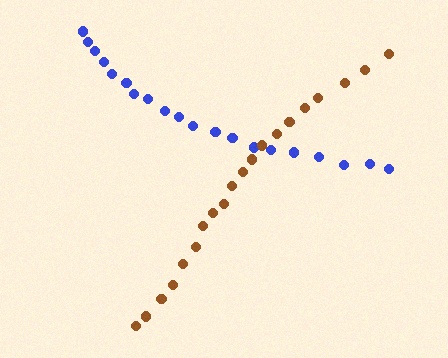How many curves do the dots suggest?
There are 2 distinct paths.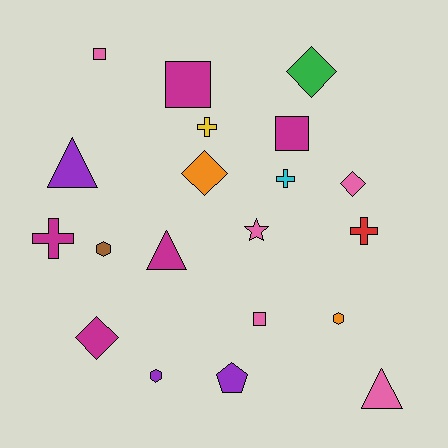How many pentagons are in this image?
There is 1 pentagon.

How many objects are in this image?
There are 20 objects.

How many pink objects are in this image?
There are 5 pink objects.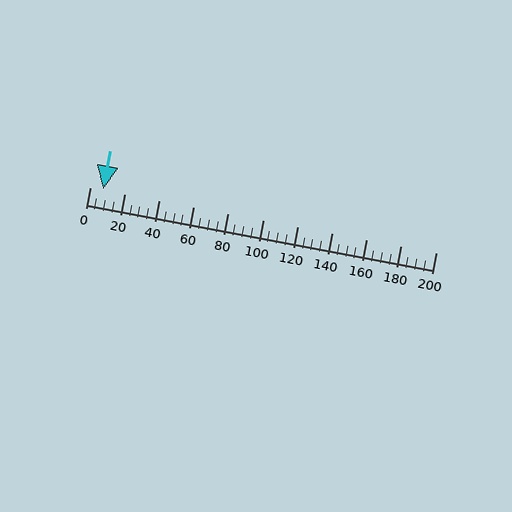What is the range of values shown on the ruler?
The ruler shows values from 0 to 200.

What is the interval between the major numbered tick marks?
The major tick marks are spaced 20 units apart.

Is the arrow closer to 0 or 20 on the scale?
The arrow is closer to 0.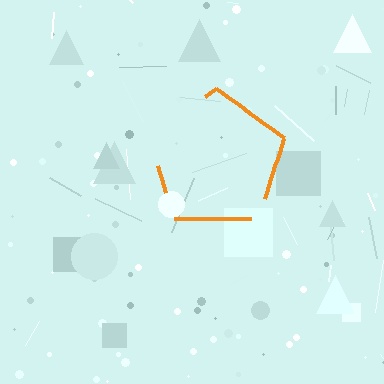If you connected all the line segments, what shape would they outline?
They would outline a pentagon.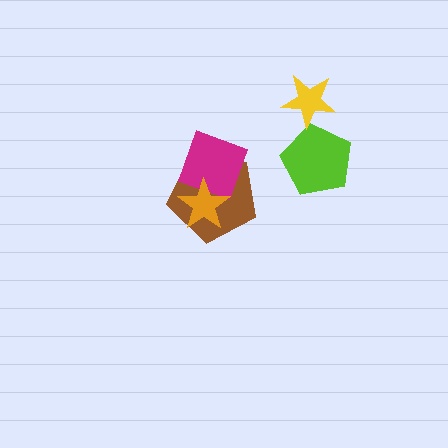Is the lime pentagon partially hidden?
Yes, it is partially covered by another shape.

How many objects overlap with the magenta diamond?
2 objects overlap with the magenta diamond.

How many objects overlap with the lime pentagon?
1 object overlaps with the lime pentagon.